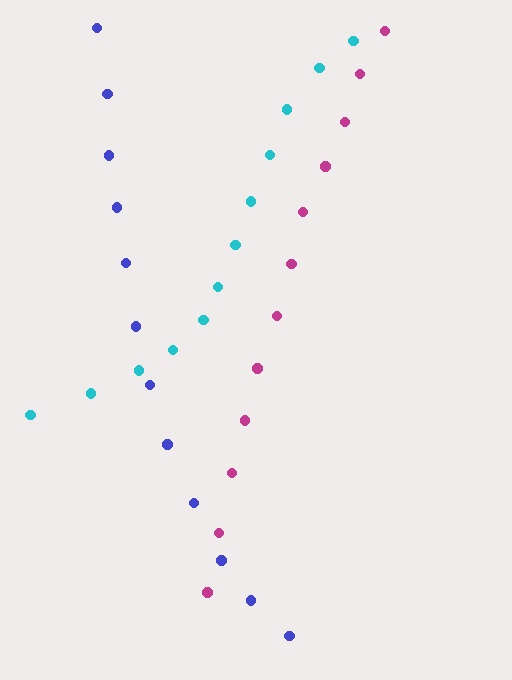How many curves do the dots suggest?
There are 3 distinct paths.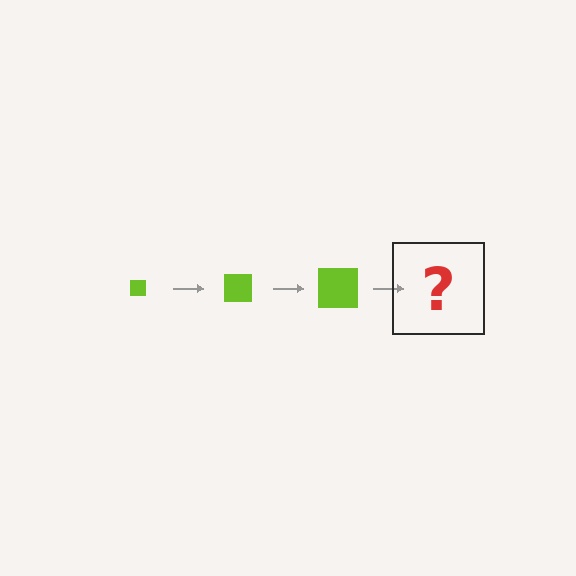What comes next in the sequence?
The next element should be a lime square, larger than the previous one.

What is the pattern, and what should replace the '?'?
The pattern is that the square gets progressively larger each step. The '?' should be a lime square, larger than the previous one.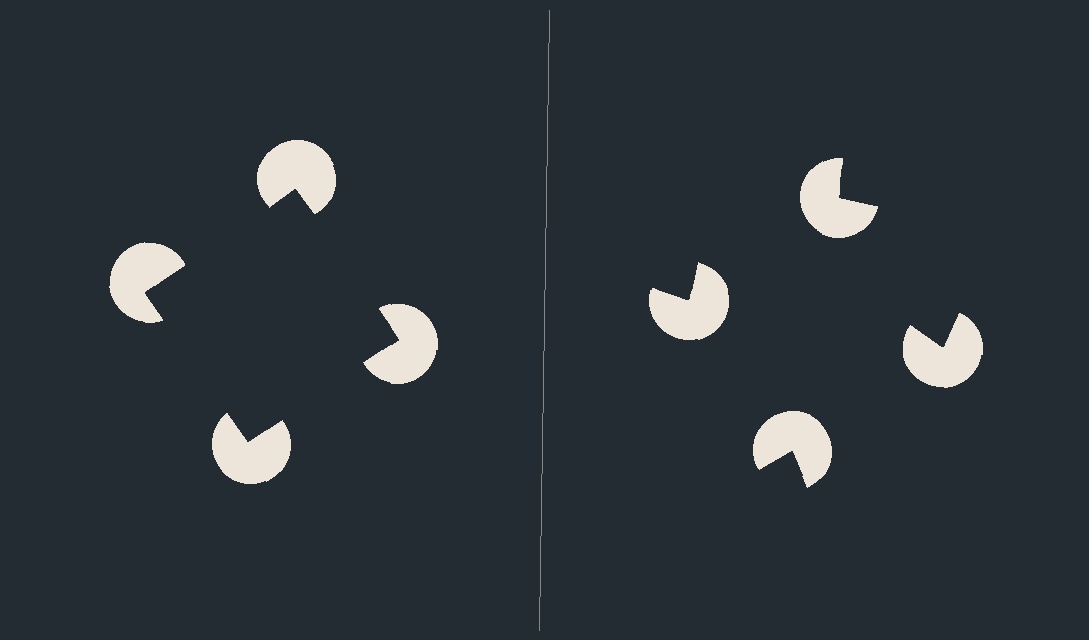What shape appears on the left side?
An illusory square.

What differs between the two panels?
The pac-man discs are positioned identically on both sides; only the wedge orientations differ. On the left they align to a square; on the right they are misaligned.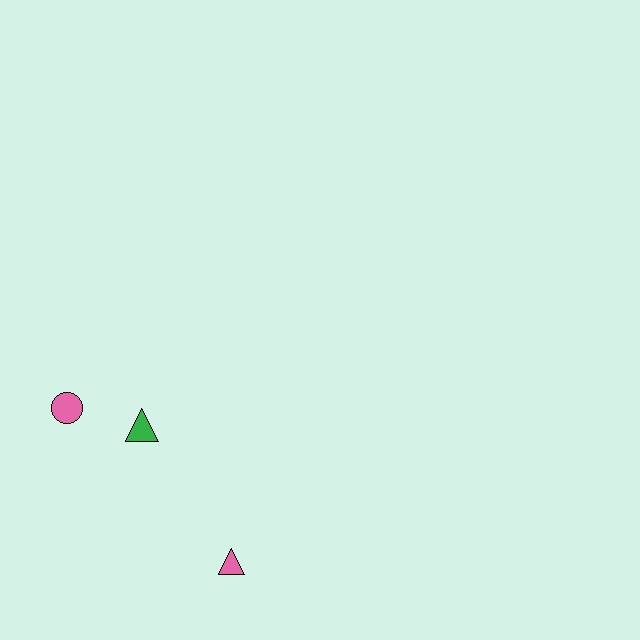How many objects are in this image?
There are 3 objects.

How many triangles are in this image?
There are 2 triangles.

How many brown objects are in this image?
There are no brown objects.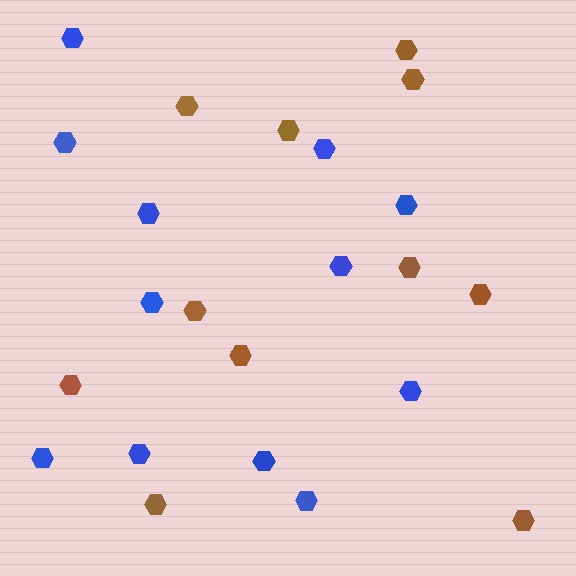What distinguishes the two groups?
There are 2 groups: one group of brown hexagons (11) and one group of blue hexagons (12).